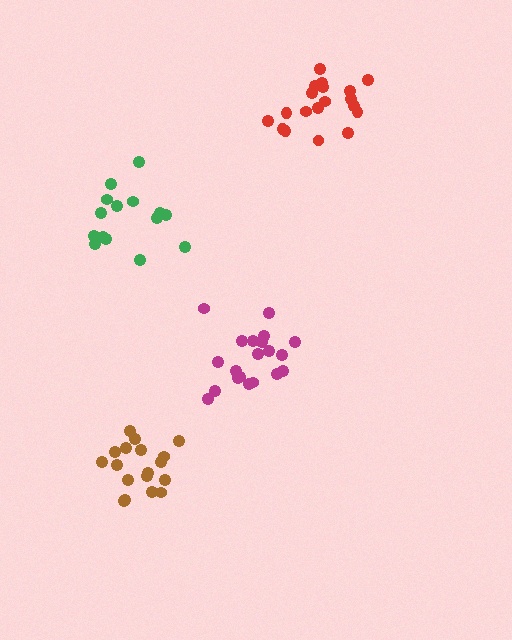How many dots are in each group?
Group 1: 15 dots, Group 2: 20 dots, Group 3: 19 dots, Group 4: 18 dots (72 total).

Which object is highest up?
The red cluster is topmost.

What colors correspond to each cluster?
The clusters are colored: green, magenta, red, brown.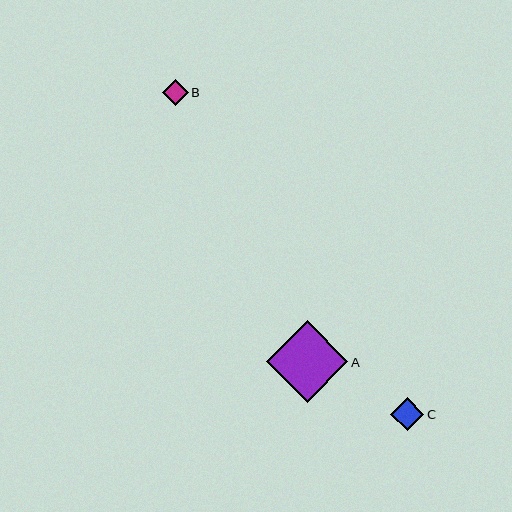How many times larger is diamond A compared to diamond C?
Diamond A is approximately 2.5 times the size of diamond C.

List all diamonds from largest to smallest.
From largest to smallest: A, C, B.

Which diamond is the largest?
Diamond A is the largest with a size of approximately 82 pixels.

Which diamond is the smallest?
Diamond B is the smallest with a size of approximately 26 pixels.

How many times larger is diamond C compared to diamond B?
Diamond C is approximately 1.3 times the size of diamond B.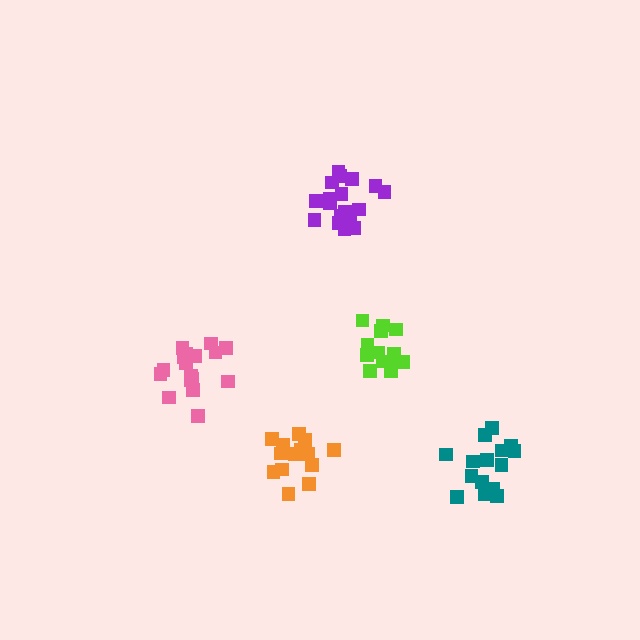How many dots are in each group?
Group 1: 14 dots, Group 2: 13 dots, Group 3: 15 dots, Group 4: 17 dots, Group 5: 19 dots (78 total).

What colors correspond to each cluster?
The clusters are colored: orange, lime, teal, pink, purple.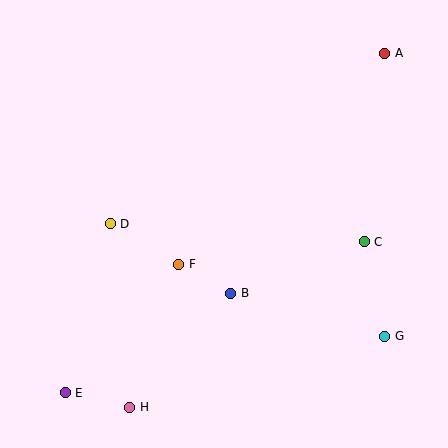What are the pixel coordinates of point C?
Point C is at (364, 242).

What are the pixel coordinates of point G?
Point G is at (385, 336).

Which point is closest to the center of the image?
Point F at (179, 264) is closest to the center.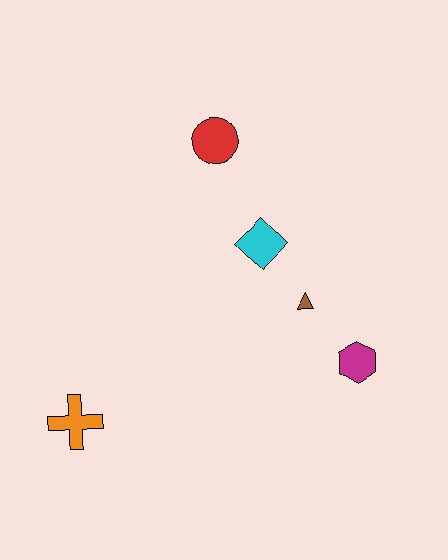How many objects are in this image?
There are 5 objects.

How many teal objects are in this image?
There are no teal objects.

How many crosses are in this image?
There is 1 cross.